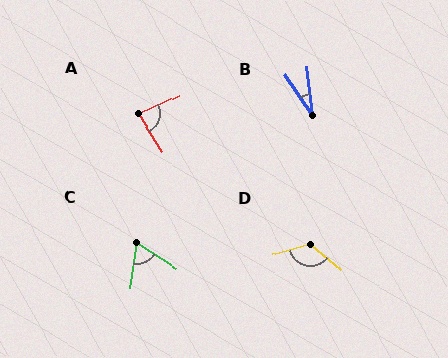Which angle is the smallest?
B, at approximately 27 degrees.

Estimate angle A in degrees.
Approximately 81 degrees.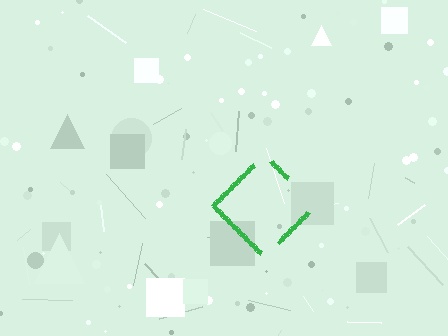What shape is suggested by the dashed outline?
The dashed outline suggests a diamond.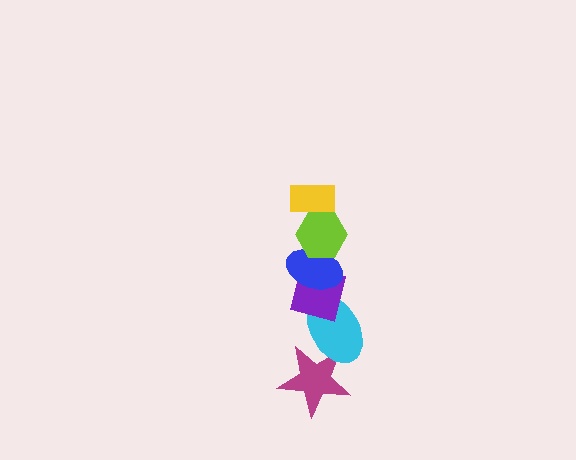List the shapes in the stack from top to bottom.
From top to bottom: the yellow rectangle, the lime hexagon, the blue ellipse, the purple square, the cyan ellipse, the magenta star.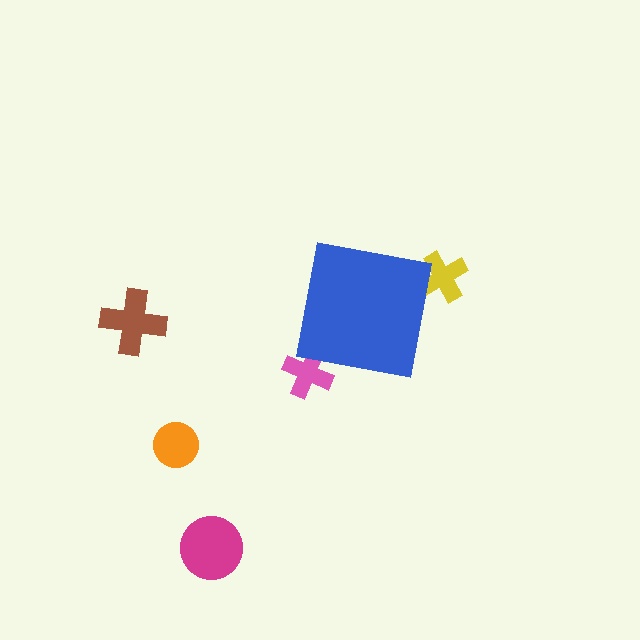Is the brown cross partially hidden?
No, the brown cross is fully visible.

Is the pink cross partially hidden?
Yes, the pink cross is partially hidden behind the blue square.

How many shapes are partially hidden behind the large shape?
2 shapes are partially hidden.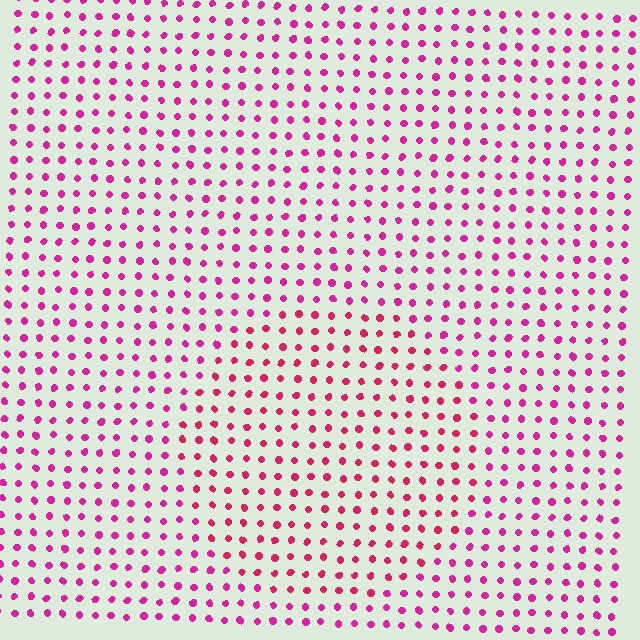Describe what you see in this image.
The image is filled with small magenta elements in a uniform arrangement. A circle-shaped region is visible where the elements are tinted to a slightly different hue, forming a subtle color boundary.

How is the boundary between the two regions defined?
The boundary is defined purely by a slight shift in hue (about 22 degrees). Spacing, size, and orientation are identical on both sides.